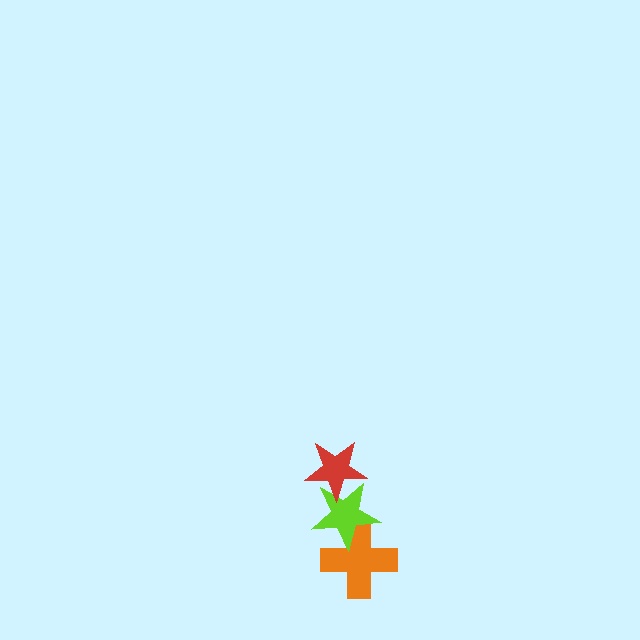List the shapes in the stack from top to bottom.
From top to bottom: the red star, the lime star, the orange cross.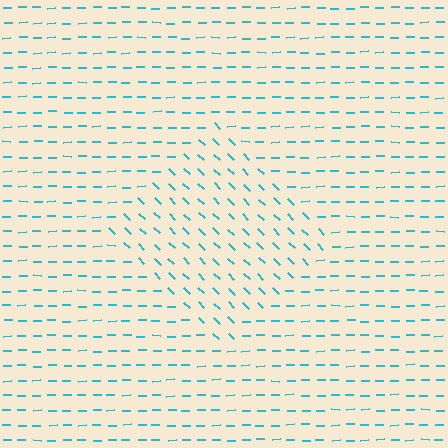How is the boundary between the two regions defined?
The boundary is defined purely by a change in line orientation (approximately 45 degrees difference). All lines are the same color and thickness.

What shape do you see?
I see a diamond.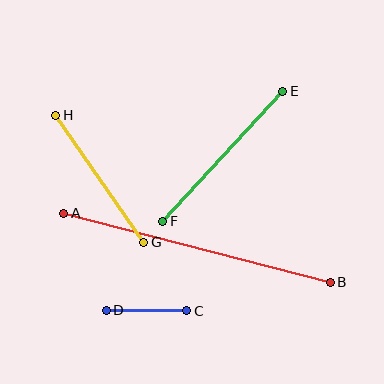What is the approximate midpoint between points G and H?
The midpoint is at approximately (100, 179) pixels.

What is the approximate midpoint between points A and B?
The midpoint is at approximately (197, 248) pixels.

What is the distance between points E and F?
The distance is approximately 177 pixels.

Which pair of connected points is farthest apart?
Points A and B are farthest apart.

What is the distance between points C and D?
The distance is approximately 80 pixels.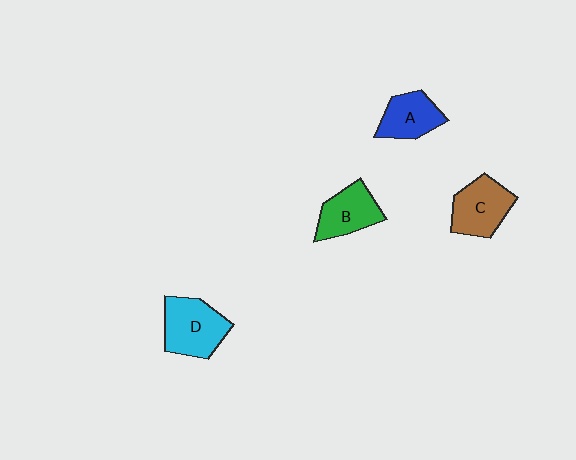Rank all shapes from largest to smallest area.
From largest to smallest: D (cyan), C (brown), B (green), A (blue).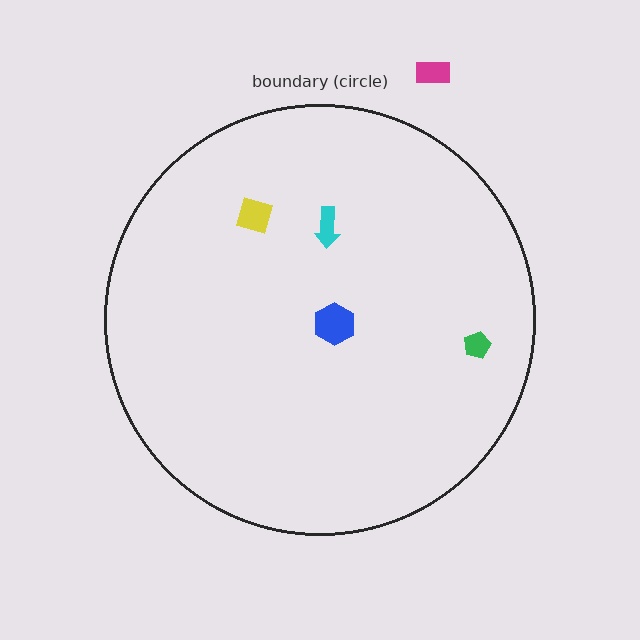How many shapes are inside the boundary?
4 inside, 1 outside.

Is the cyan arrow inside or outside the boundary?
Inside.